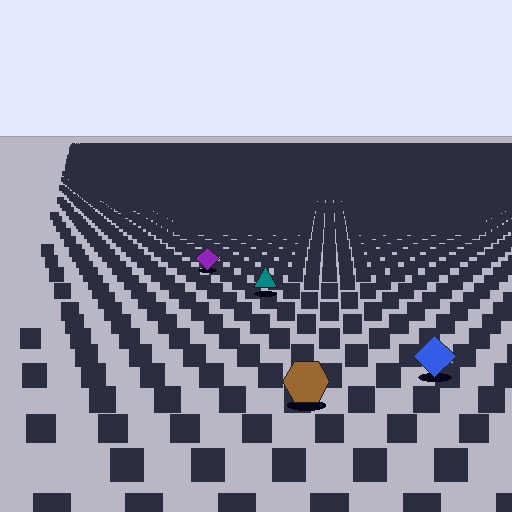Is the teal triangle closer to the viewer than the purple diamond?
Yes. The teal triangle is closer — you can tell from the texture gradient: the ground texture is coarser near it.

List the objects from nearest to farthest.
From nearest to farthest: the brown hexagon, the blue diamond, the teal triangle, the purple diamond.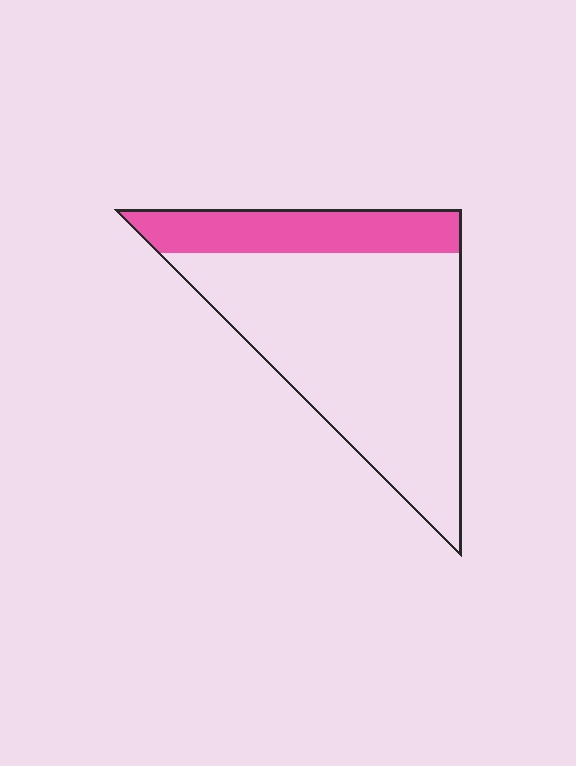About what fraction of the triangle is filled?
About one quarter (1/4).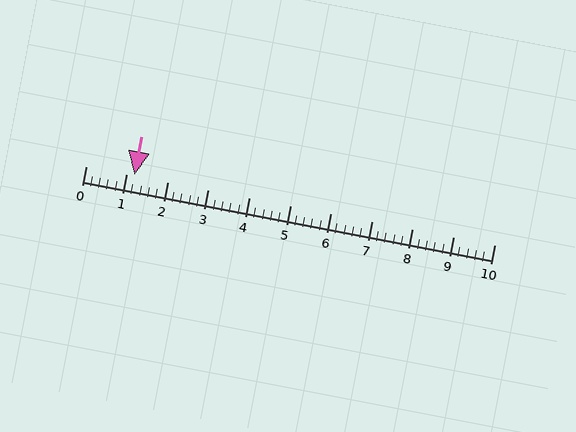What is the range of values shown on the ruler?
The ruler shows values from 0 to 10.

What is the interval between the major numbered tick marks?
The major tick marks are spaced 1 units apart.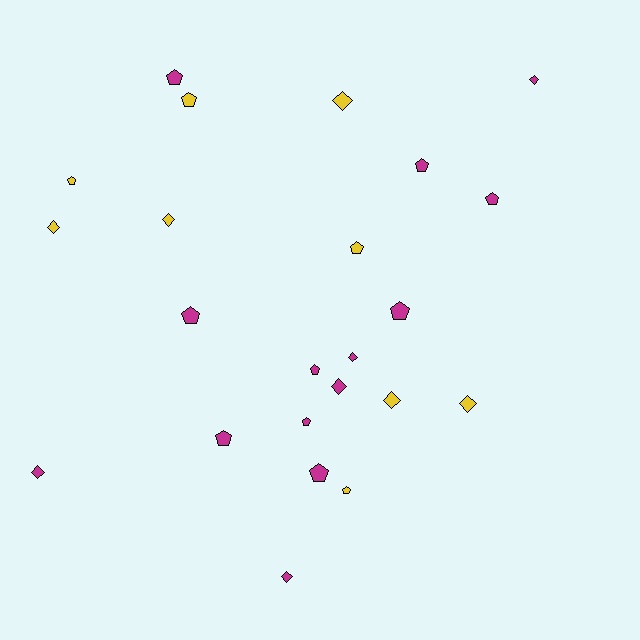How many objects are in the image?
There are 23 objects.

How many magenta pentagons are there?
There are 9 magenta pentagons.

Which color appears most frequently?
Magenta, with 14 objects.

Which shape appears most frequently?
Pentagon, with 13 objects.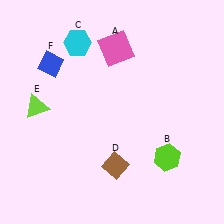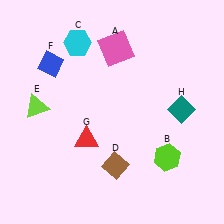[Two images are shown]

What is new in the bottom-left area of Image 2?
A red triangle (G) was added in the bottom-left area of Image 2.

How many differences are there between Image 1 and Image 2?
There are 2 differences between the two images.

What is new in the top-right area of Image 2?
A teal diamond (H) was added in the top-right area of Image 2.